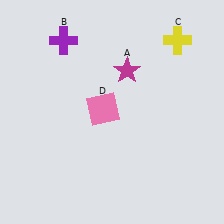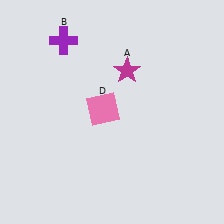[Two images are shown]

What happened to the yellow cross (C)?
The yellow cross (C) was removed in Image 2. It was in the top-right area of Image 1.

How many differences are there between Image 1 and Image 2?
There is 1 difference between the two images.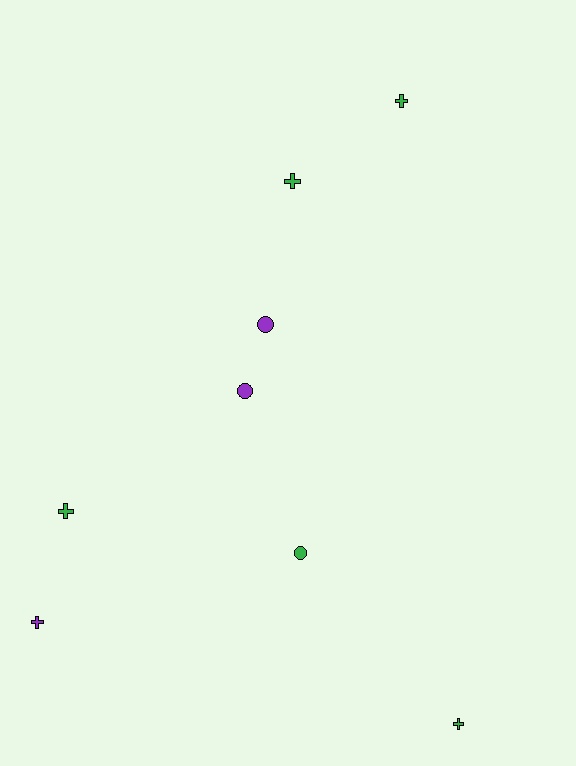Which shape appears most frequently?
Cross, with 5 objects.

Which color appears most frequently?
Green, with 5 objects.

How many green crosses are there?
There are 4 green crosses.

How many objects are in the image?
There are 8 objects.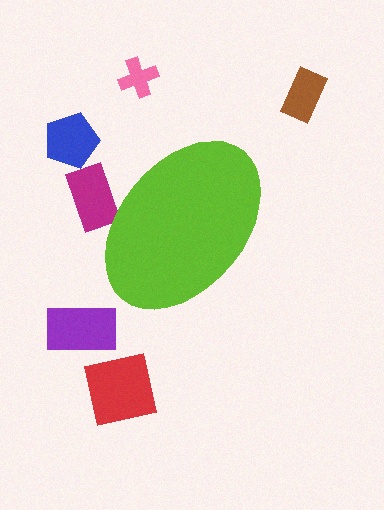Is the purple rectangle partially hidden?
No, the purple rectangle is fully visible.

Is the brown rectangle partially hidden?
No, the brown rectangle is fully visible.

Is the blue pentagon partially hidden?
No, the blue pentagon is fully visible.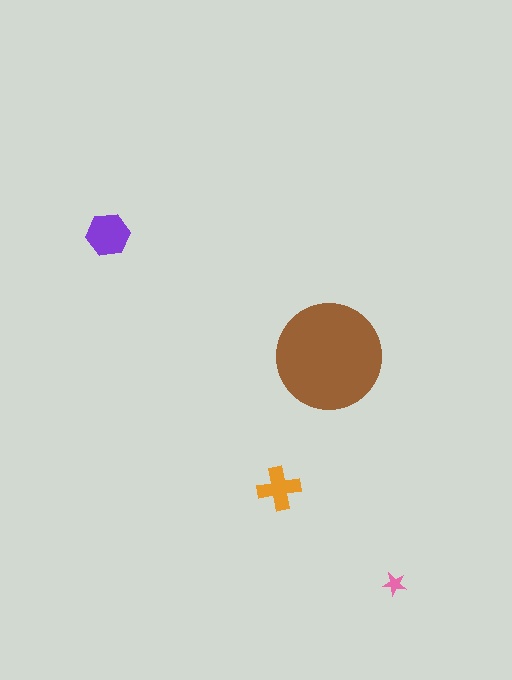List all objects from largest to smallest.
The brown circle, the purple hexagon, the orange cross, the pink star.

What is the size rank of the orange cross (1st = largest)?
3rd.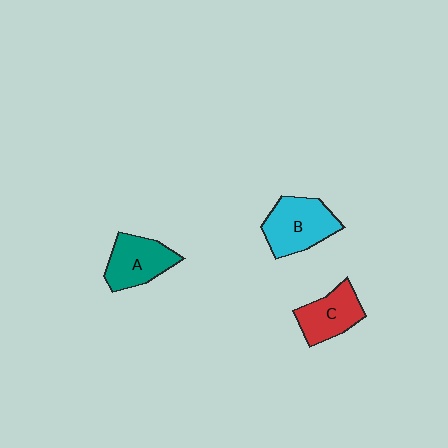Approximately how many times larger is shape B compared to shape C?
Approximately 1.3 times.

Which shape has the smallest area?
Shape C (red).